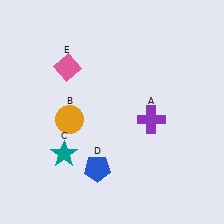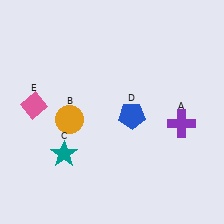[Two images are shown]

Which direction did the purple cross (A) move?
The purple cross (A) moved right.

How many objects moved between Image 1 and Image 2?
3 objects moved between the two images.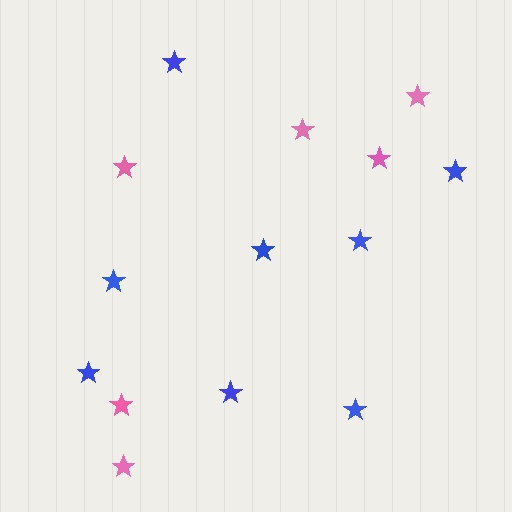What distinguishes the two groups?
There are 2 groups: one group of pink stars (6) and one group of blue stars (8).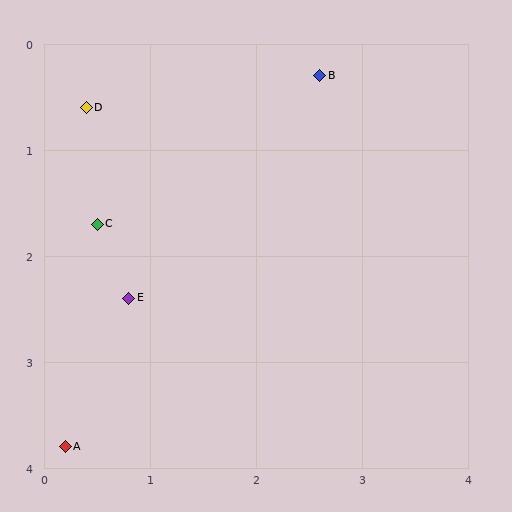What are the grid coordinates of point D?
Point D is at approximately (0.4, 0.6).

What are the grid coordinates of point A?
Point A is at approximately (0.2, 3.8).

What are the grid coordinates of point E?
Point E is at approximately (0.8, 2.4).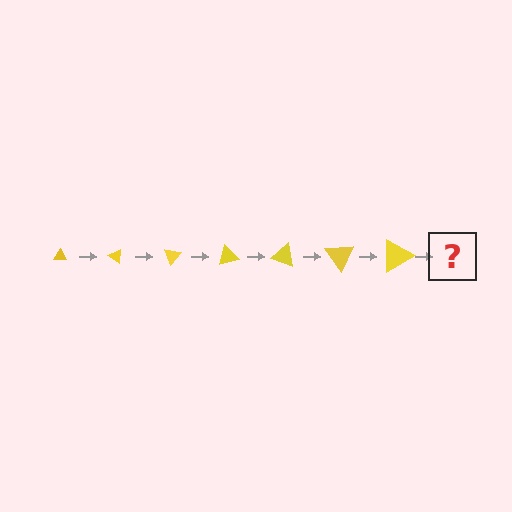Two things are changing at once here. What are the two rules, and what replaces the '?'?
The two rules are that the triangle grows larger each step and it rotates 35 degrees each step. The '?' should be a triangle, larger than the previous one and rotated 245 degrees from the start.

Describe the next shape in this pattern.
It should be a triangle, larger than the previous one and rotated 245 degrees from the start.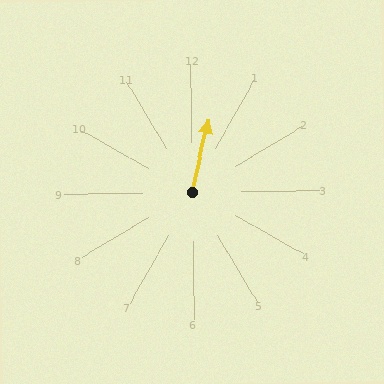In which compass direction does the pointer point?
North.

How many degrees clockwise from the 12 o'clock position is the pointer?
Approximately 14 degrees.